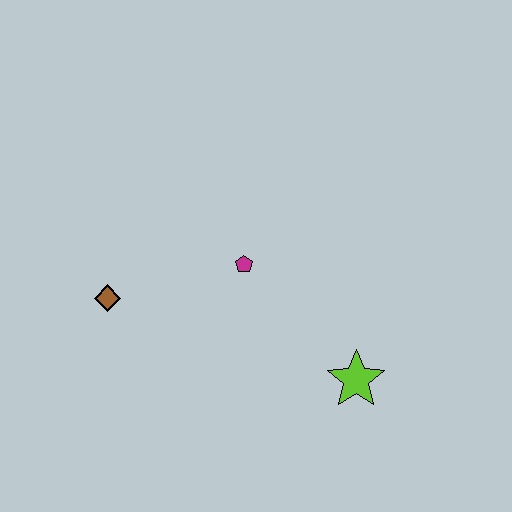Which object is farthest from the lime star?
The brown diamond is farthest from the lime star.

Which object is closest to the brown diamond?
The magenta pentagon is closest to the brown diamond.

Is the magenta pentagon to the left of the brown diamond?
No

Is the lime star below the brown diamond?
Yes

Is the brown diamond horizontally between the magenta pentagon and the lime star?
No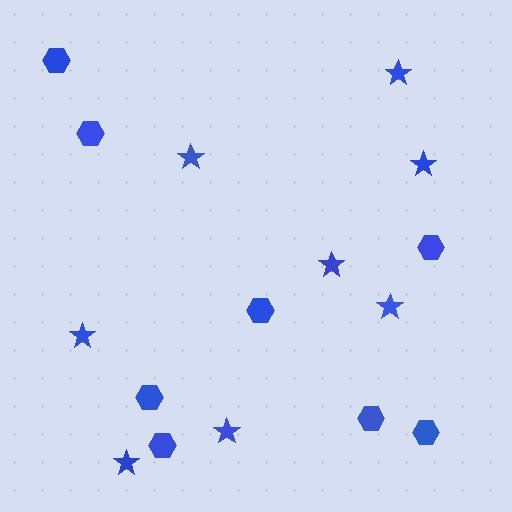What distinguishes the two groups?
There are 2 groups: one group of hexagons (8) and one group of stars (8).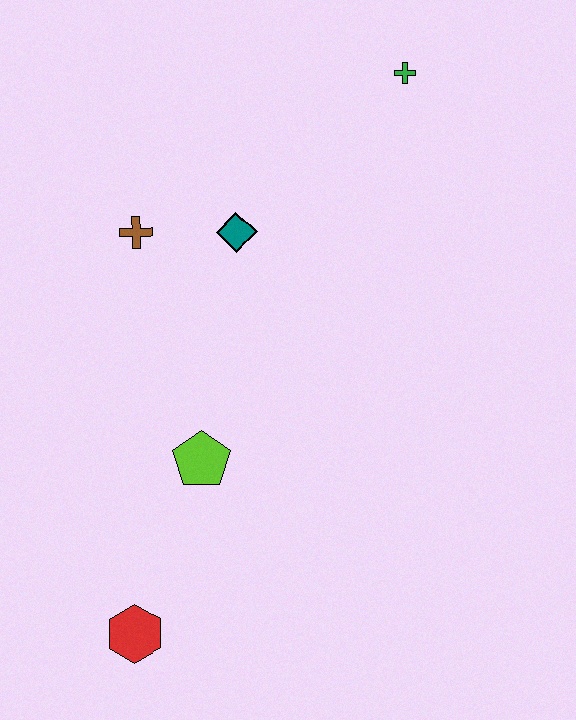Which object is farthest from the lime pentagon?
The green cross is farthest from the lime pentagon.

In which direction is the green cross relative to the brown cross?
The green cross is to the right of the brown cross.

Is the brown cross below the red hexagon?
No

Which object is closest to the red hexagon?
The lime pentagon is closest to the red hexagon.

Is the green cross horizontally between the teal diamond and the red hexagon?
No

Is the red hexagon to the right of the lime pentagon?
No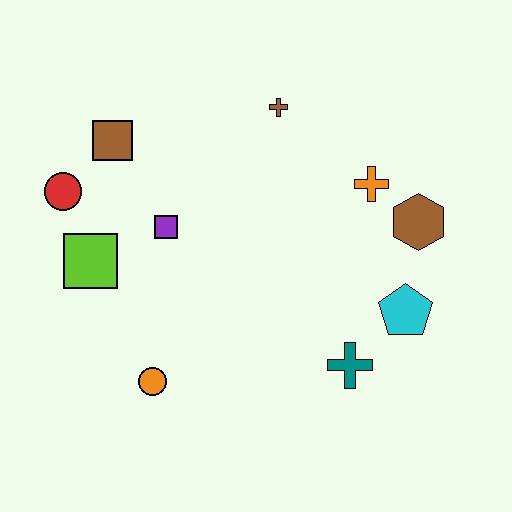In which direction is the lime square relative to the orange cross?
The lime square is to the left of the orange cross.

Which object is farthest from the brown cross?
The orange circle is farthest from the brown cross.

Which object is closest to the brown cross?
The orange cross is closest to the brown cross.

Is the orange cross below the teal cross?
No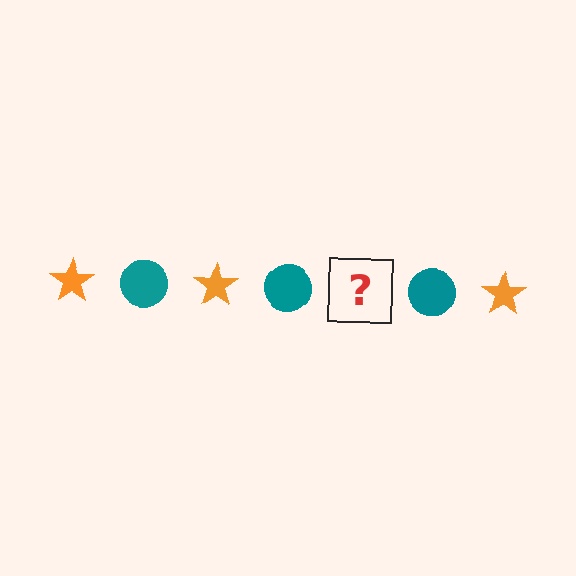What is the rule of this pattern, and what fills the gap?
The rule is that the pattern alternates between orange star and teal circle. The gap should be filled with an orange star.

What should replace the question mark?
The question mark should be replaced with an orange star.